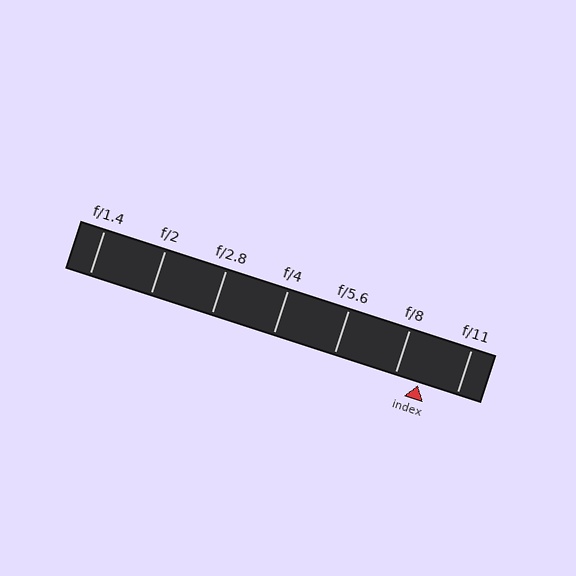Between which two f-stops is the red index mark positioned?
The index mark is between f/8 and f/11.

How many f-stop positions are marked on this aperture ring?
There are 7 f-stop positions marked.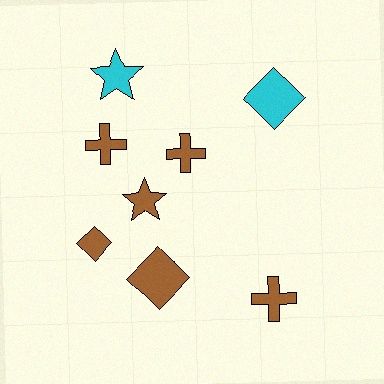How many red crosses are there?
There are no red crosses.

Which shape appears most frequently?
Cross, with 3 objects.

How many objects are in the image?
There are 8 objects.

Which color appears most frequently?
Brown, with 6 objects.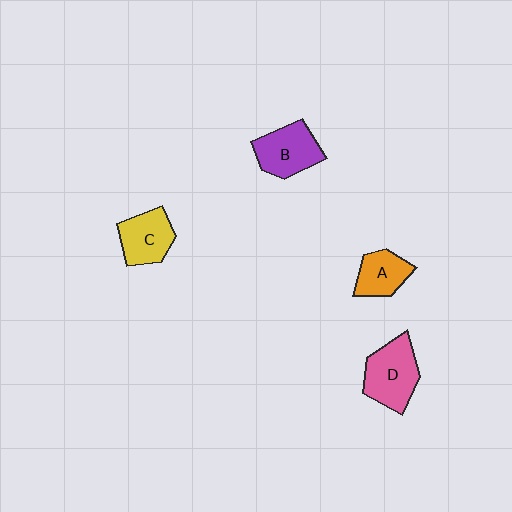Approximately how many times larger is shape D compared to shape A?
Approximately 1.5 times.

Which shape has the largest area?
Shape D (pink).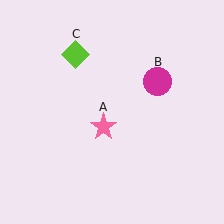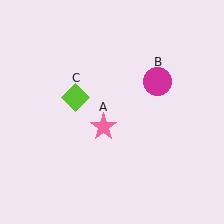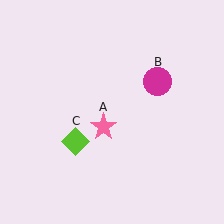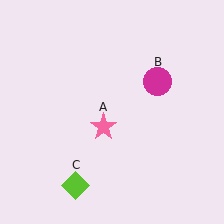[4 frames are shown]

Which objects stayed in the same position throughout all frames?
Pink star (object A) and magenta circle (object B) remained stationary.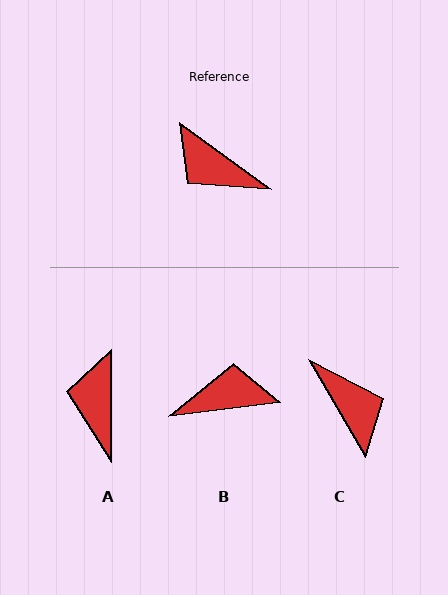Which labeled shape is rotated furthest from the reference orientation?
C, about 156 degrees away.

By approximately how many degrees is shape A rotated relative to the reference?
Approximately 54 degrees clockwise.